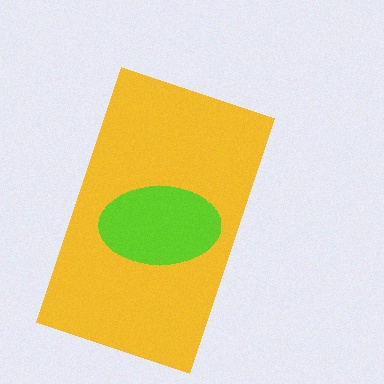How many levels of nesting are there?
2.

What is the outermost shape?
The yellow rectangle.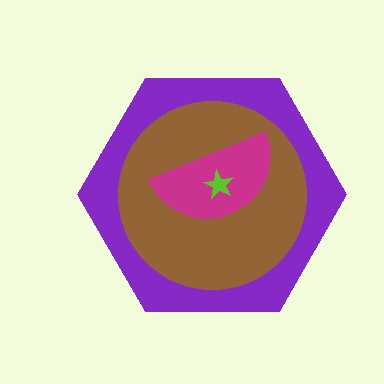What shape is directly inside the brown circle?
The magenta semicircle.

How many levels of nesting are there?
4.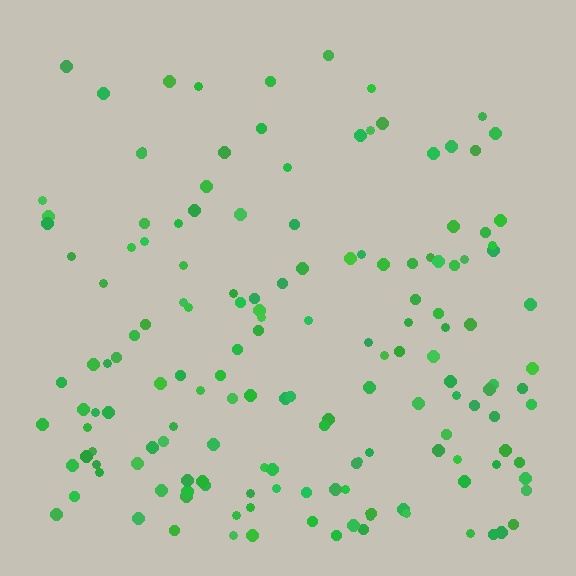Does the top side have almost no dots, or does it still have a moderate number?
Still a moderate number, just noticeably fewer than the bottom.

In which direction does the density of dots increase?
From top to bottom, with the bottom side densest.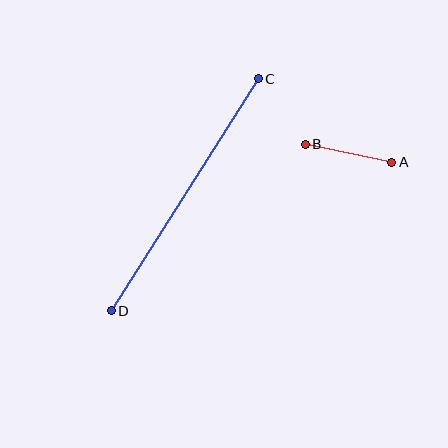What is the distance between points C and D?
The distance is approximately 275 pixels.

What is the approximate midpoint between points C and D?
The midpoint is at approximately (185, 195) pixels.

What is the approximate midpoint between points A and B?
The midpoint is at approximately (349, 153) pixels.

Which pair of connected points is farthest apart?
Points C and D are farthest apart.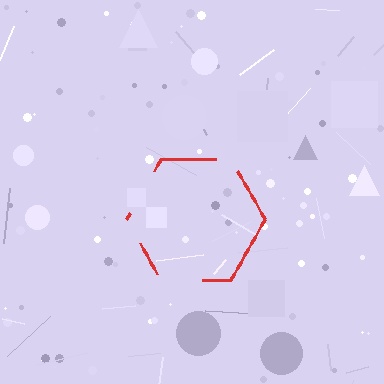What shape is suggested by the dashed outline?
The dashed outline suggests a hexagon.